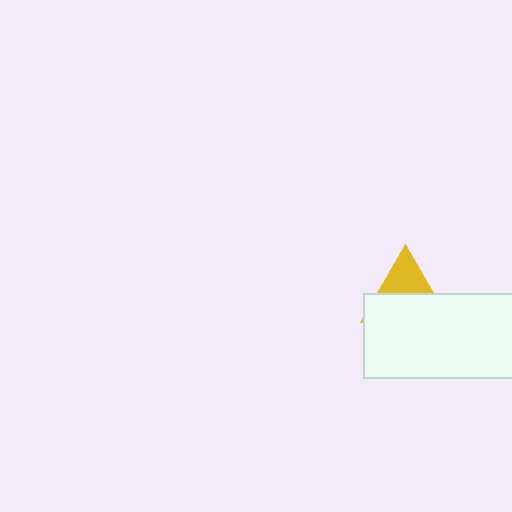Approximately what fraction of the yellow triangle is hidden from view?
Roughly 61% of the yellow triangle is hidden behind the white rectangle.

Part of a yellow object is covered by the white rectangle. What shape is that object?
It is a triangle.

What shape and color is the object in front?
The object in front is a white rectangle.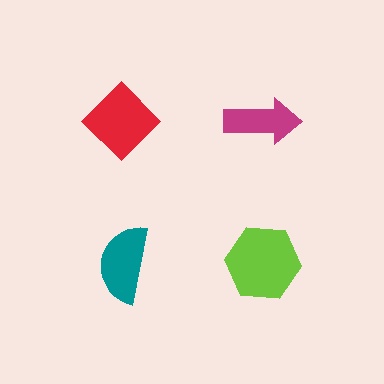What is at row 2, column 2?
A lime hexagon.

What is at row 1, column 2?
A magenta arrow.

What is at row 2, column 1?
A teal semicircle.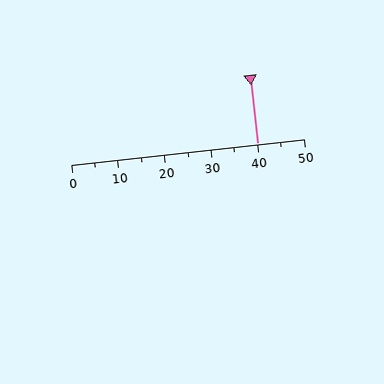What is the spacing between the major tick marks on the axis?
The major ticks are spaced 10 apart.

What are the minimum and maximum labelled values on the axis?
The axis runs from 0 to 50.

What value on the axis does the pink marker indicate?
The marker indicates approximately 40.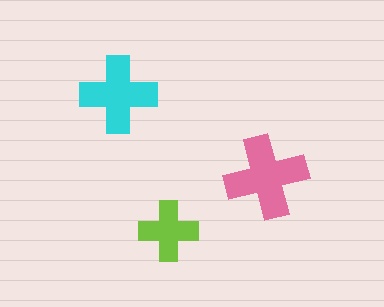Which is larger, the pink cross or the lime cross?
The pink one.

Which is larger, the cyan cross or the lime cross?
The cyan one.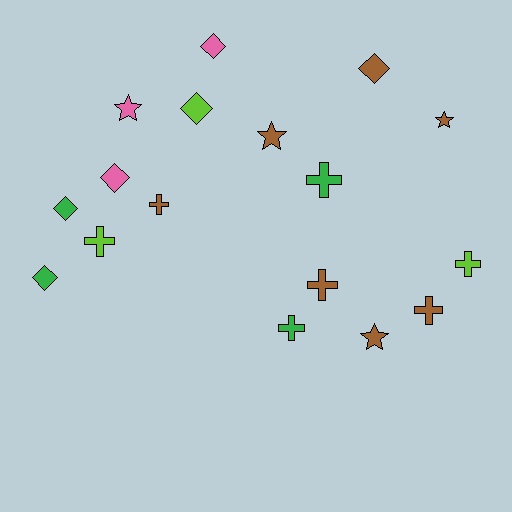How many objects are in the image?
There are 17 objects.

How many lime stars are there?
There are no lime stars.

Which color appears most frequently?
Brown, with 7 objects.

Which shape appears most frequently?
Cross, with 7 objects.